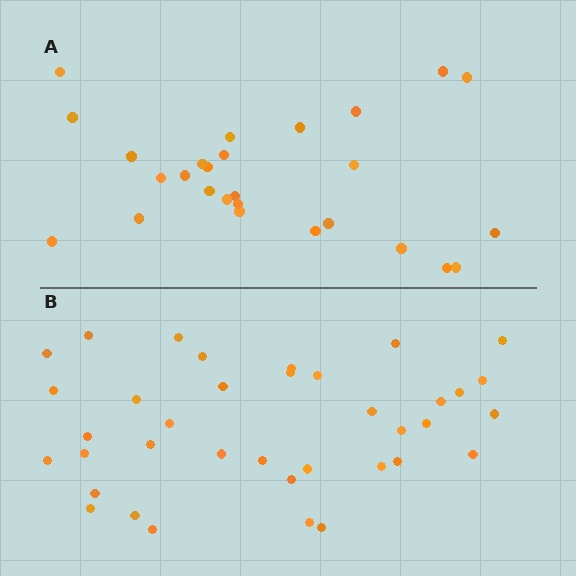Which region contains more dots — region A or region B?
Region B (the bottom region) has more dots.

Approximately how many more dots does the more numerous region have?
Region B has roughly 10 or so more dots than region A.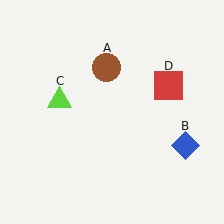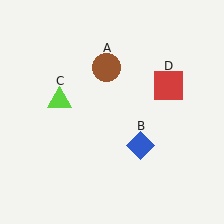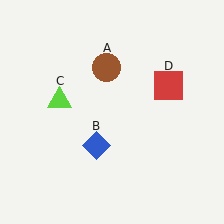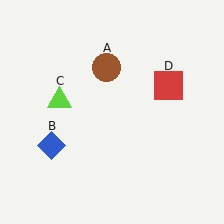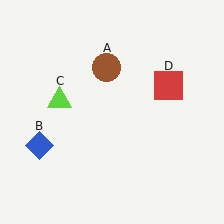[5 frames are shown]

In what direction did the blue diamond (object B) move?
The blue diamond (object B) moved left.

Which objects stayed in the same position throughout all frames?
Brown circle (object A) and lime triangle (object C) and red square (object D) remained stationary.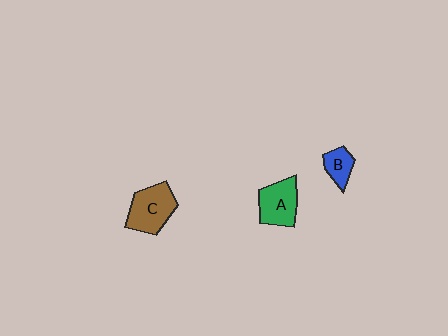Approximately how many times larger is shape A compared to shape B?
Approximately 1.8 times.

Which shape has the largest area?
Shape C (brown).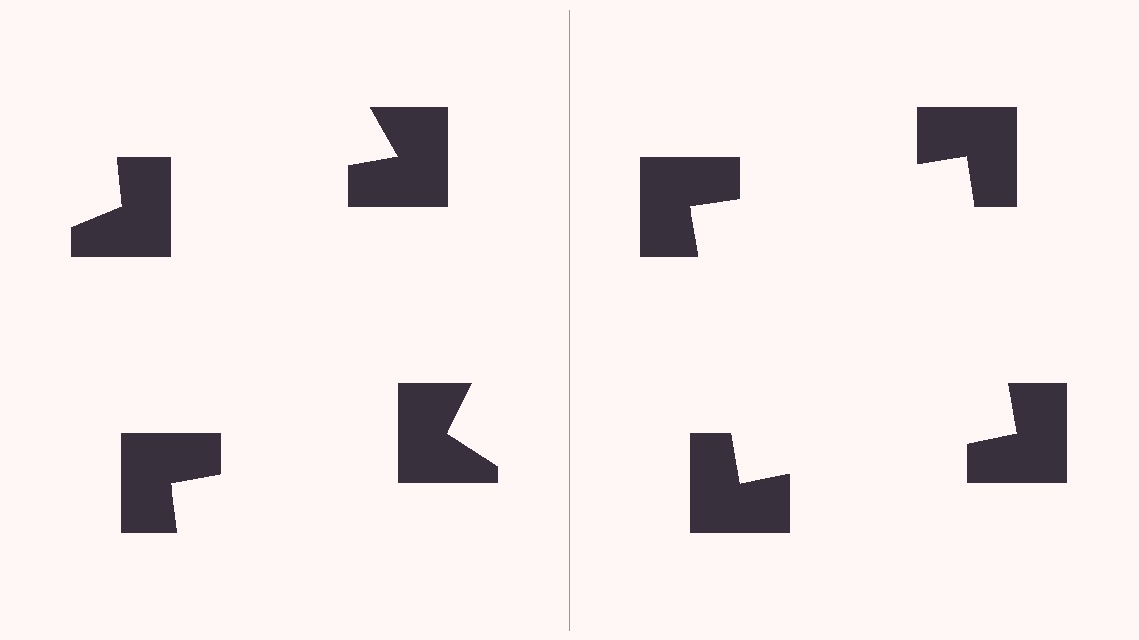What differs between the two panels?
The notched squares are positioned identically on both sides; only the wedge orientations differ. On the right they align to a square; on the left they are misaligned.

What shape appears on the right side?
An illusory square.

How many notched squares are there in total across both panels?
8 — 4 on each side.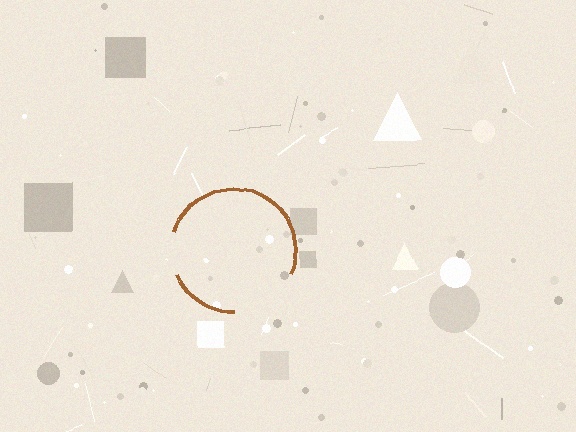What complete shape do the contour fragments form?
The contour fragments form a circle.